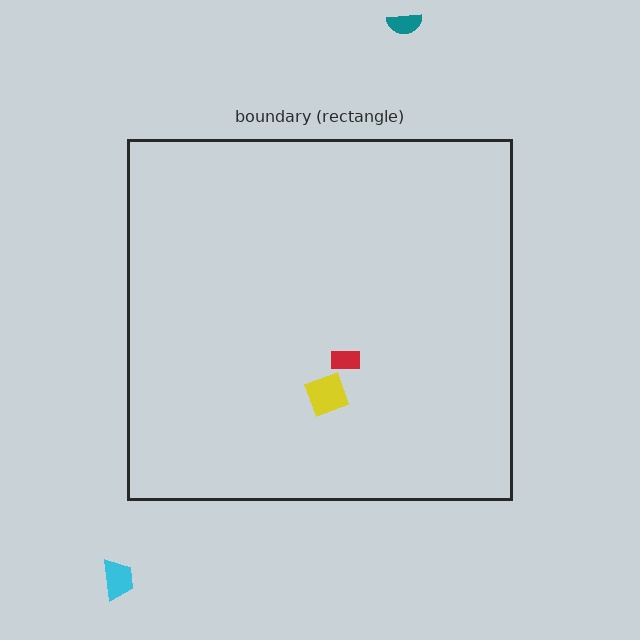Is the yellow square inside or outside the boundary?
Inside.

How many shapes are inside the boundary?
2 inside, 2 outside.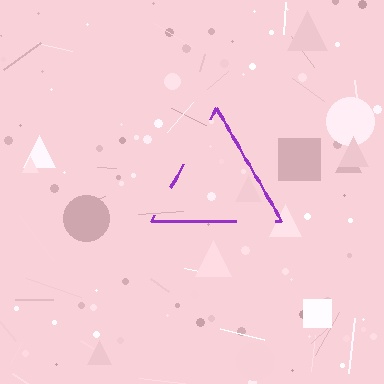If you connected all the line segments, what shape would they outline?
They would outline a triangle.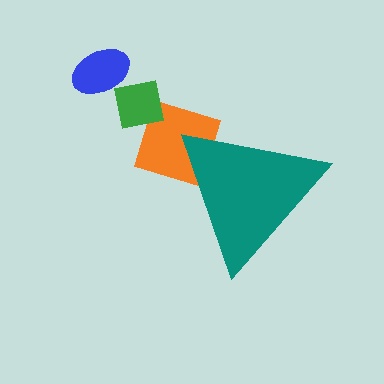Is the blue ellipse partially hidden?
No, the blue ellipse is fully visible.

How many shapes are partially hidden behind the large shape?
1 shape is partially hidden.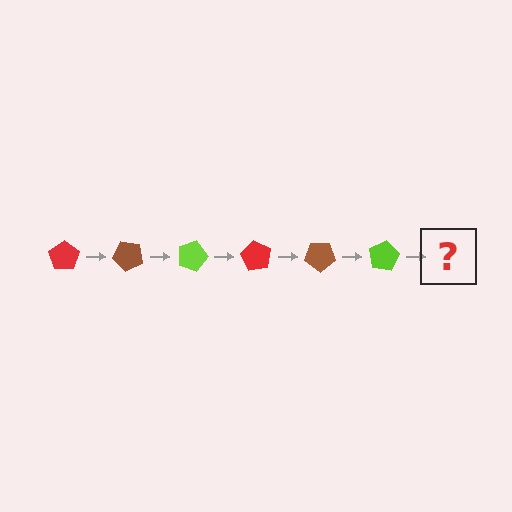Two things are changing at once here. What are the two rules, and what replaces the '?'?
The two rules are that it rotates 45 degrees each step and the color cycles through red, brown, and lime. The '?' should be a red pentagon, rotated 270 degrees from the start.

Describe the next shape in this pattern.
It should be a red pentagon, rotated 270 degrees from the start.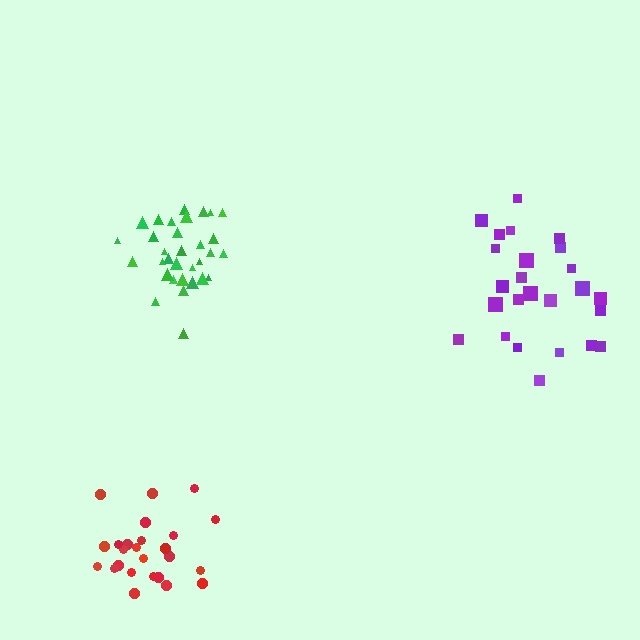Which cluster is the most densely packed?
Green.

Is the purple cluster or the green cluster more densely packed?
Green.